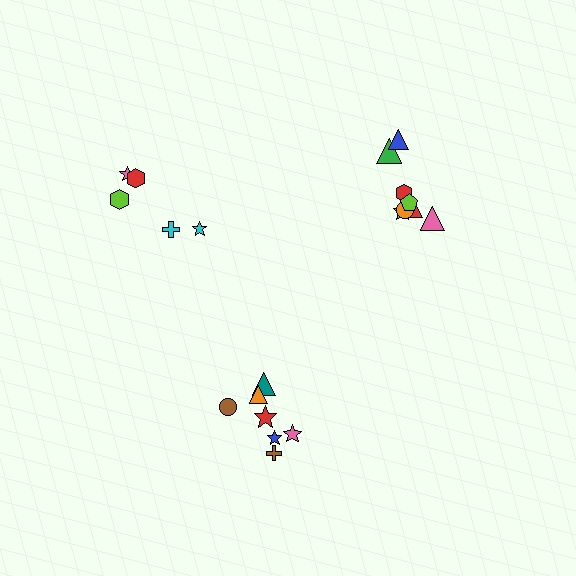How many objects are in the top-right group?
There are 8 objects.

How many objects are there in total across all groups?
There are 20 objects.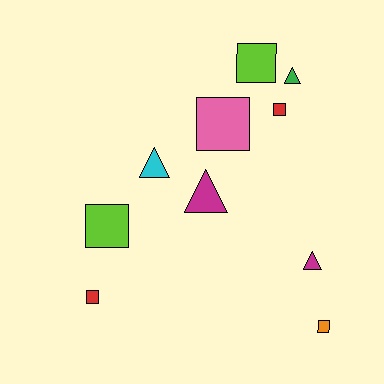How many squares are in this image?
There are 6 squares.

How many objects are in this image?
There are 10 objects.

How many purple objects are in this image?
There are no purple objects.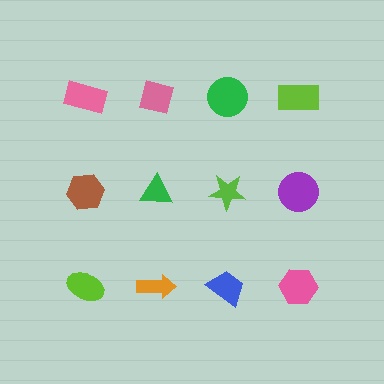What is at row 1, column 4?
A lime rectangle.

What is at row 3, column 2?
An orange arrow.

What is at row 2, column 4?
A purple circle.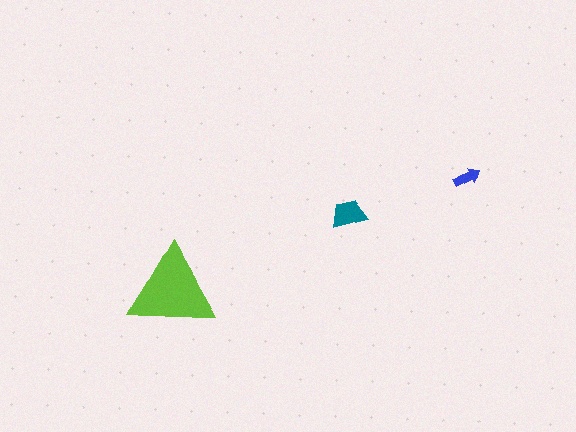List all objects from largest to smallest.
The lime triangle, the teal trapezoid, the blue arrow.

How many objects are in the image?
There are 3 objects in the image.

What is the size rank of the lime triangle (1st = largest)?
1st.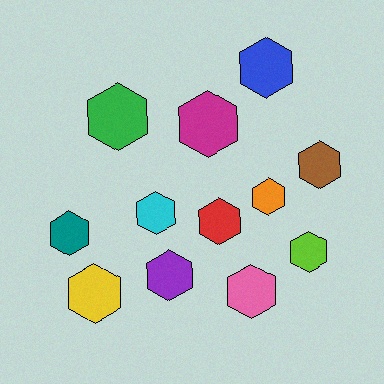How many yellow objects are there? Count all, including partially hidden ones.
There is 1 yellow object.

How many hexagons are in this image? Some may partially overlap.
There are 12 hexagons.